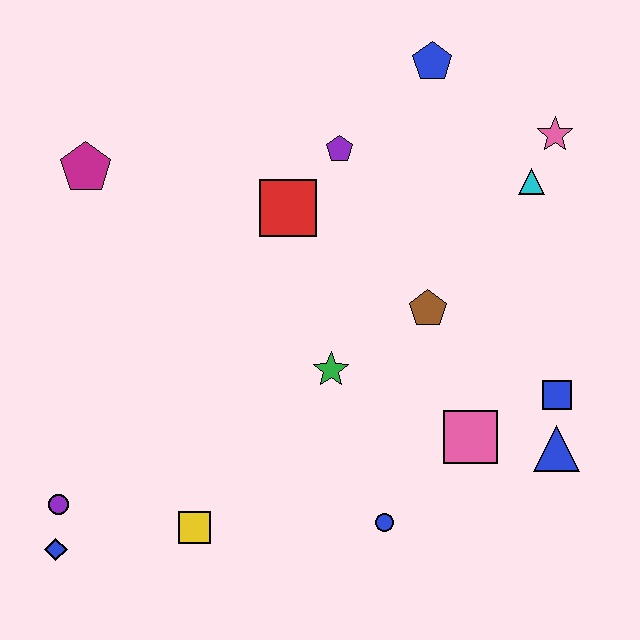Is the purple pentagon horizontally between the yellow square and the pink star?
Yes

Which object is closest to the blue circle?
The pink square is closest to the blue circle.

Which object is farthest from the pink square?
The magenta pentagon is farthest from the pink square.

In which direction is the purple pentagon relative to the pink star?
The purple pentagon is to the left of the pink star.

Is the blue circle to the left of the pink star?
Yes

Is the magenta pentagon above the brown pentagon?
Yes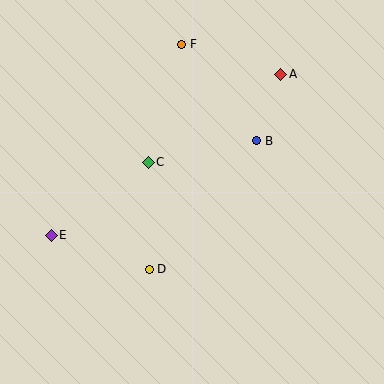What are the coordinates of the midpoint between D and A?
The midpoint between D and A is at (215, 172).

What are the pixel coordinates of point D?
Point D is at (149, 269).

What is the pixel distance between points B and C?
The distance between B and C is 110 pixels.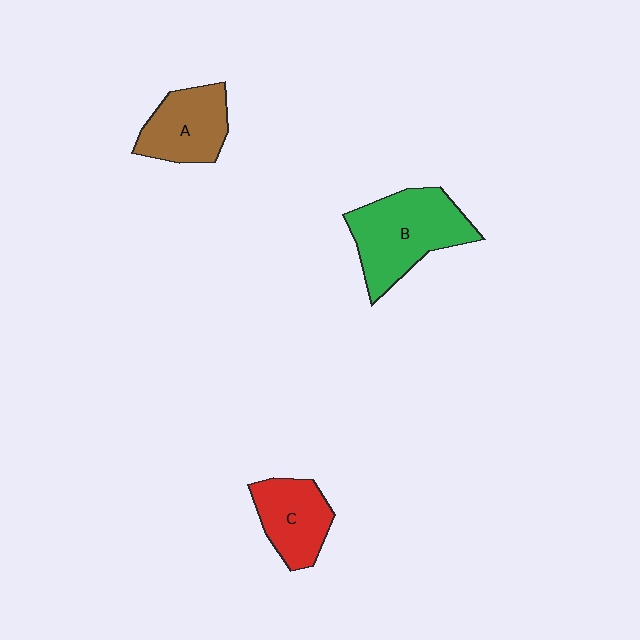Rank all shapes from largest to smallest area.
From largest to smallest: B (green), A (brown), C (red).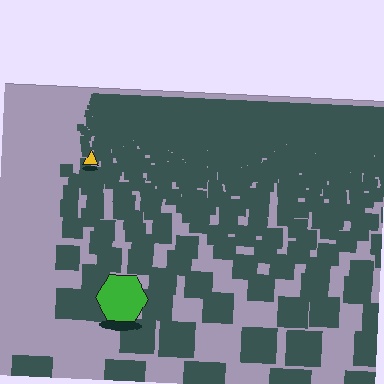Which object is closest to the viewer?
The green hexagon is closest. The texture marks near it are larger and more spread out.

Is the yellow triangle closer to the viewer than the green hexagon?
No. The green hexagon is closer — you can tell from the texture gradient: the ground texture is coarser near it.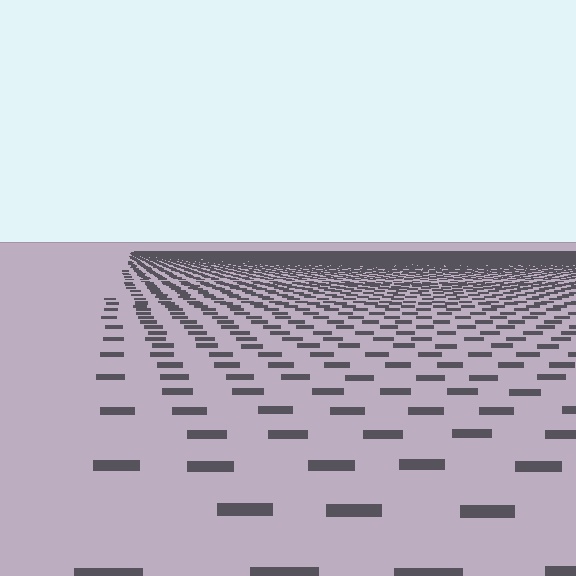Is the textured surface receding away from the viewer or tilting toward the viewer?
The surface is receding away from the viewer. Texture elements get smaller and denser toward the top.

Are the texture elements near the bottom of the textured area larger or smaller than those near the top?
Larger. Near the bottom, elements are closer to the viewer and appear at a bigger on-screen size.